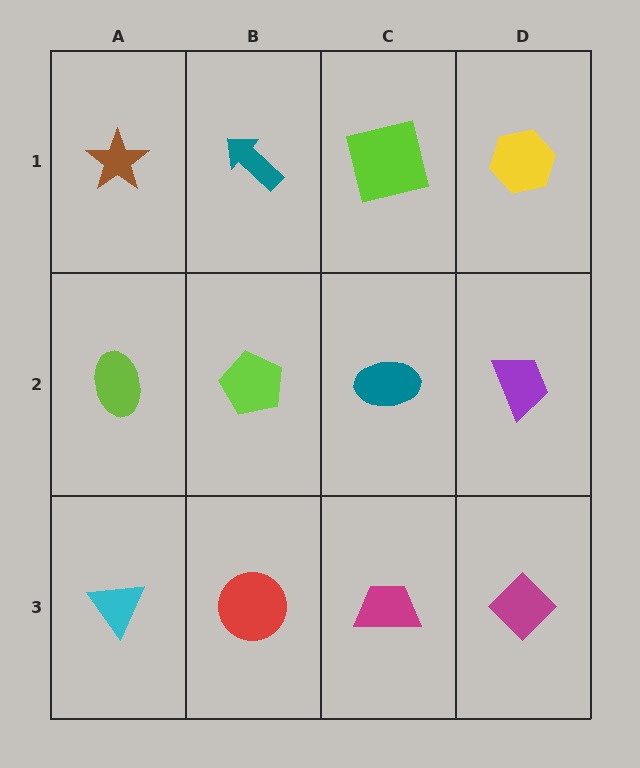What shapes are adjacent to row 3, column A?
A lime ellipse (row 2, column A), a red circle (row 3, column B).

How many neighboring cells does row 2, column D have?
3.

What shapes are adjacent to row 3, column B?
A lime pentagon (row 2, column B), a cyan triangle (row 3, column A), a magenta trapezoid (row 3, column C).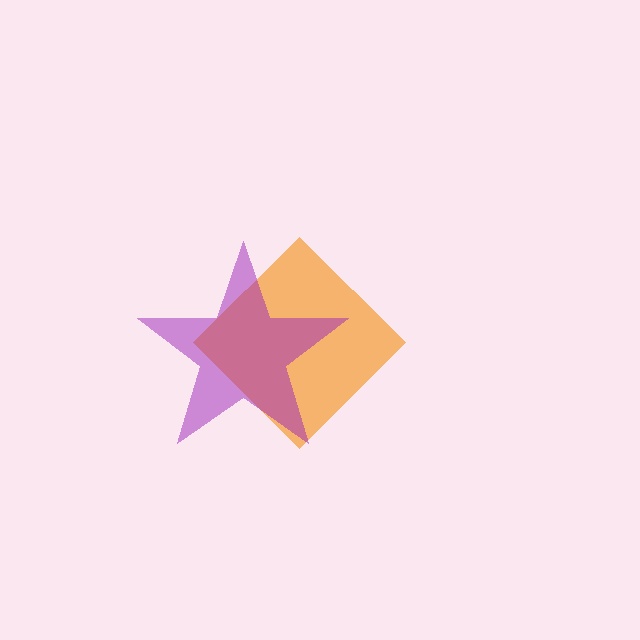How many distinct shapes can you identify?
There are 2 distinct shapes: an orange diamond, a purple star.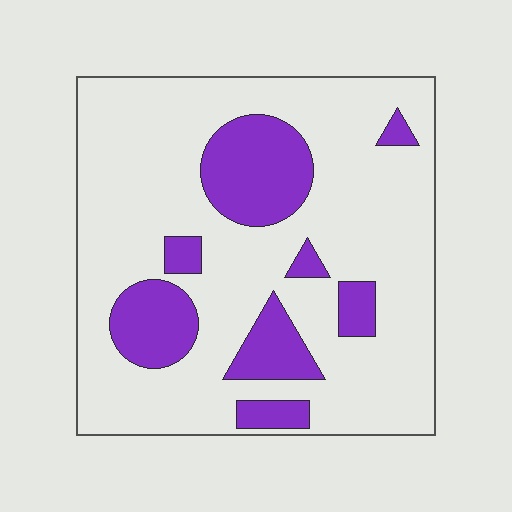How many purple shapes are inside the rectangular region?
8.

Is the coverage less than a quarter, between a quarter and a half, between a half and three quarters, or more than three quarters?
Less than a quarter.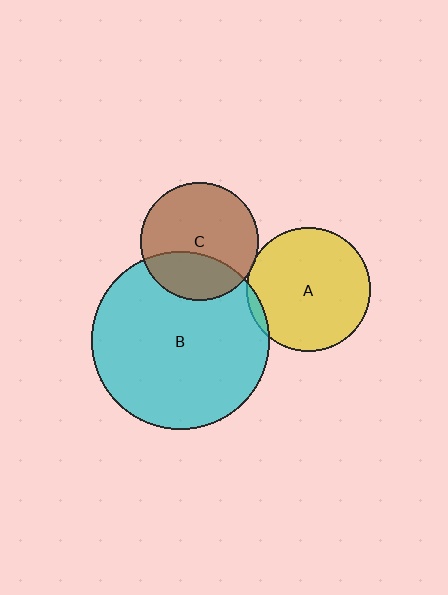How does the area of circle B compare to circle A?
Approximately 2.0 times.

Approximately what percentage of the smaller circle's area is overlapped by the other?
Approximately 5%.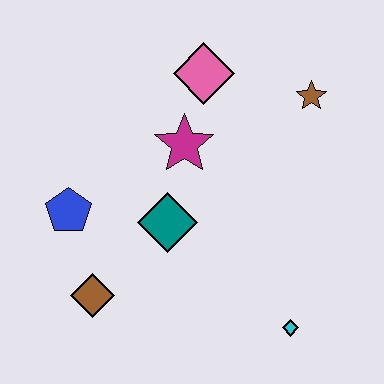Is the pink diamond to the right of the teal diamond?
Yes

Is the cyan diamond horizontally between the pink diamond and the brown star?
Yes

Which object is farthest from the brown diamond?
The brown star is farthest from the brown diamond.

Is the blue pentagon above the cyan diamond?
Yes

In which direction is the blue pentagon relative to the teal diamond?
The blue pentagon is to the left of the teal diamond.